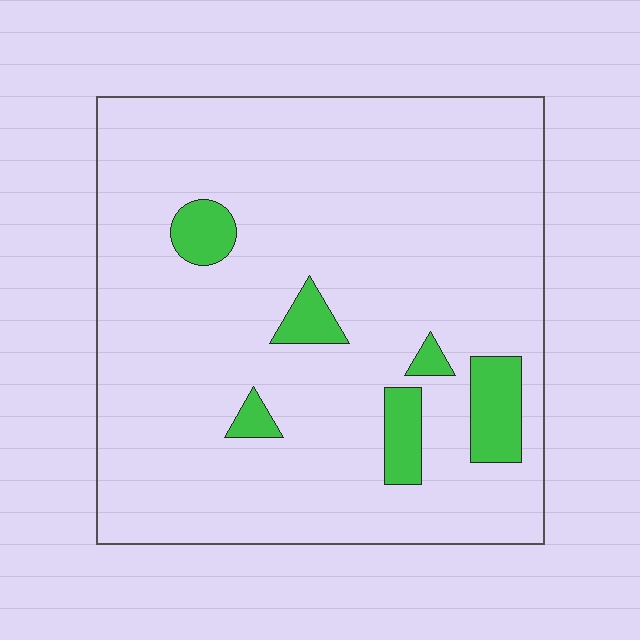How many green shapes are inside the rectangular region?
6.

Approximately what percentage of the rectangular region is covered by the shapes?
Approximately 10%.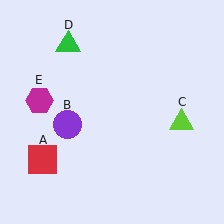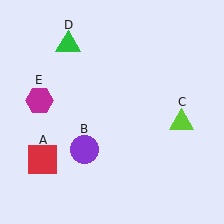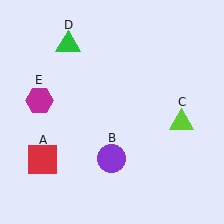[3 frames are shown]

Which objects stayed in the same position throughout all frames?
Red square (object A) and lime triangle (object C) and green triangle (object D) and magenta hexagon (object E) remained stationary.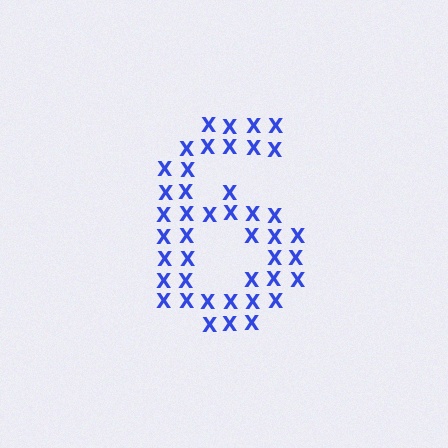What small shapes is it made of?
It is made of small letter X's.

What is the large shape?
The large shape is the digit 6.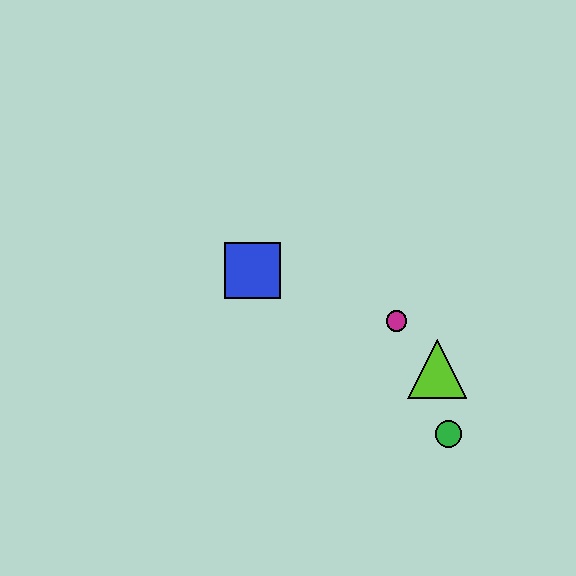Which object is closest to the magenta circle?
The lime triangle is closest to the magenta circle.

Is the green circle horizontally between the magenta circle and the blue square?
No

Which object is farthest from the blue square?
The green circle is farthest from the blue square.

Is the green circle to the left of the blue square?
No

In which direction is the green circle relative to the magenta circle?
The green circle is below the magenta circle.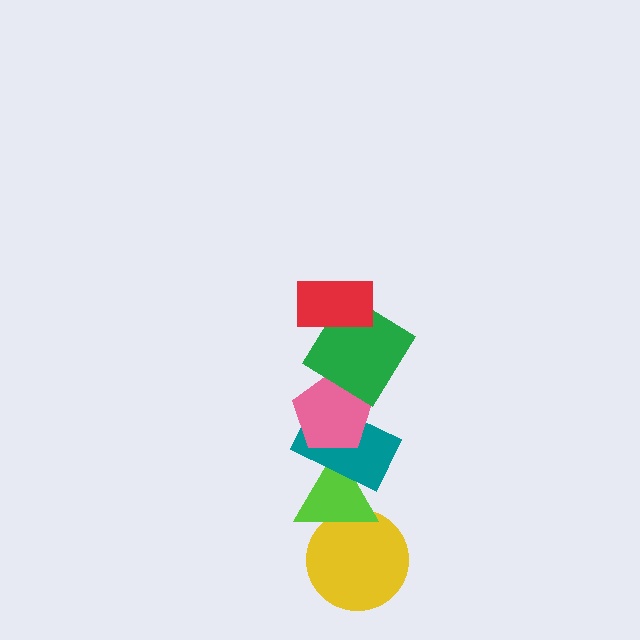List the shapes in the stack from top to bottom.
From top to bottom: the red rectangle, the green diamond, the pink pentagon, the teal rectangle, the lime triangle, the yellow circle.